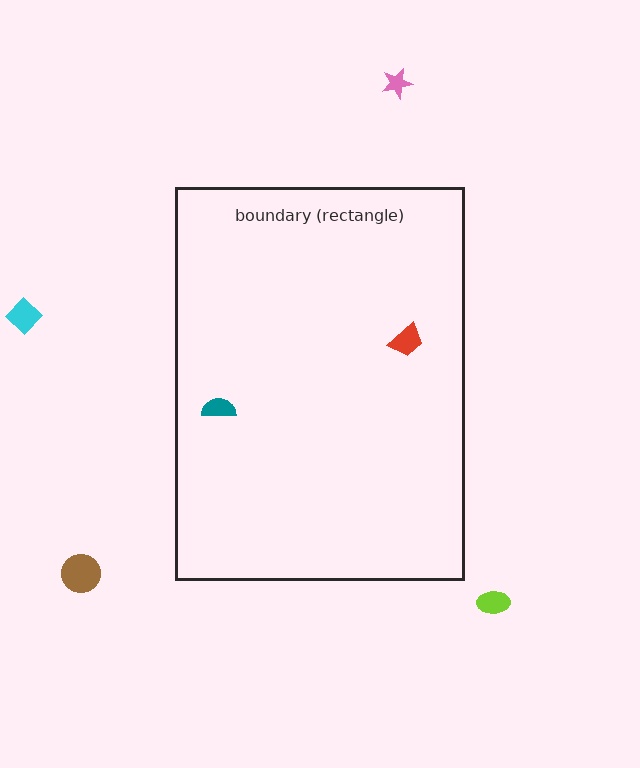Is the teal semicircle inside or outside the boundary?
Inside.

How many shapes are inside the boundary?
2 inside, 4 outside.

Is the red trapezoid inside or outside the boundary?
Inside.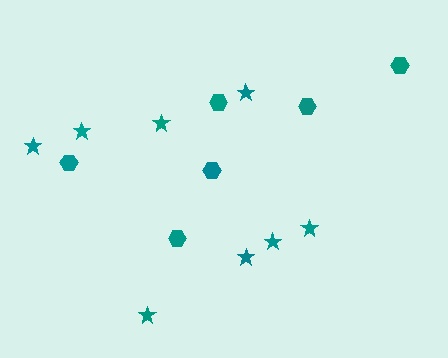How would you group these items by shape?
There are 2 groups: one group of stars (8) and one group of hexagons (6).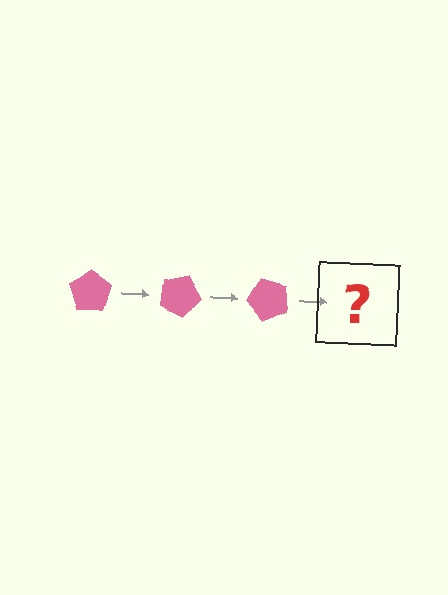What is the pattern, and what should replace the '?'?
The pattern is that the pentagon rotates 25 degrees each step. The '?' should be a pink pentagon rotated 75 degrees.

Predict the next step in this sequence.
The next step is a pink pentagon rotated 75 degrees.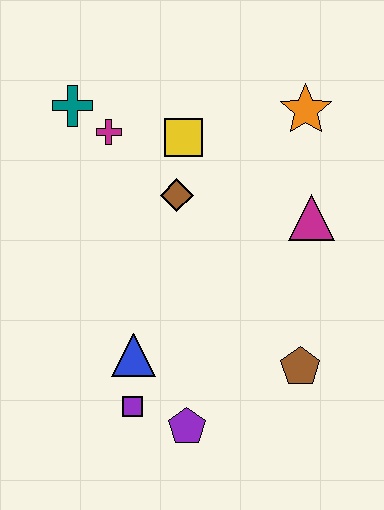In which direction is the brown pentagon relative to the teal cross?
The brown pentagon is below the teal cross.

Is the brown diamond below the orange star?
Yes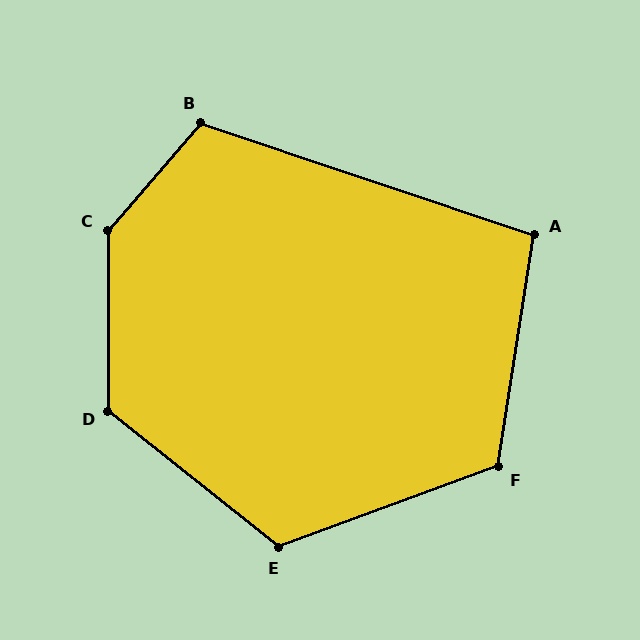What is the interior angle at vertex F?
Approximately 119 degrees (obtuse).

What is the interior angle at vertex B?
Approximately 112 degrees (obtuse).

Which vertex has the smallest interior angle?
A, at approximately 100 degrees.